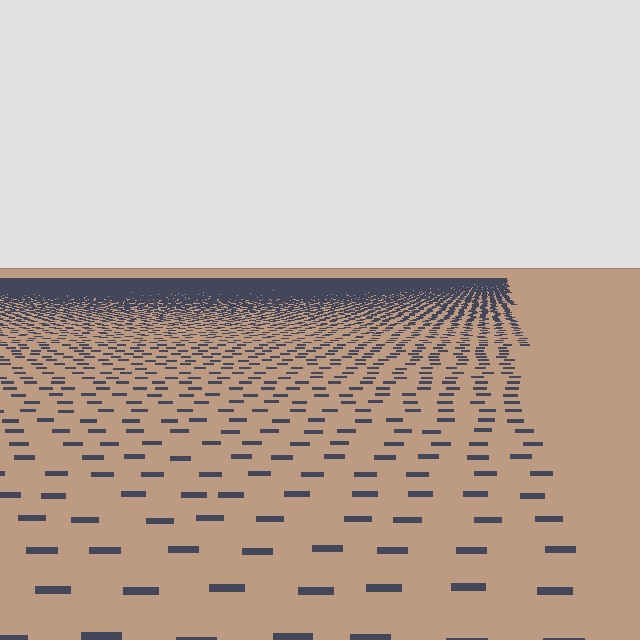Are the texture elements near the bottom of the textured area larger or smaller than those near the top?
Larger. Near the bottom, elements are closer to the viewer and appear at a bigger on-screen size.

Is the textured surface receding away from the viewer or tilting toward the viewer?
The surface is receding away from the viewer. Texture elements get smaller and denser toward the top.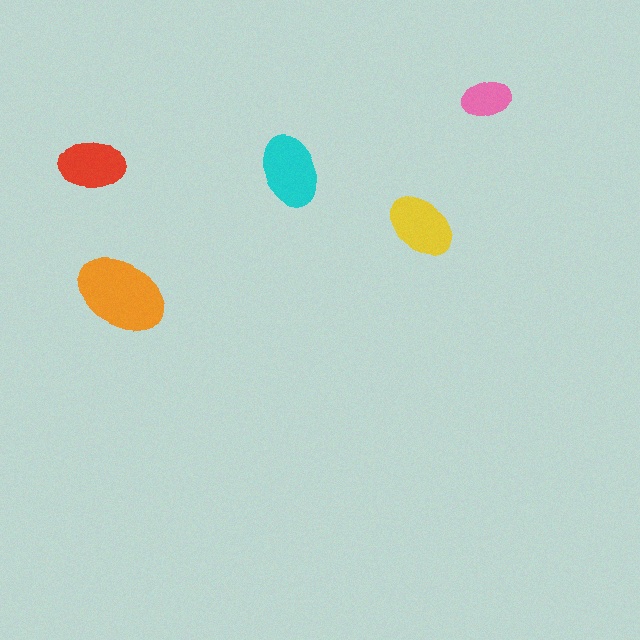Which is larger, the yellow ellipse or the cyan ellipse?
The cyan one.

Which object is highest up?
The pink ellipse is topmost.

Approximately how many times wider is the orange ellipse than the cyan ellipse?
About 1.5 times wider.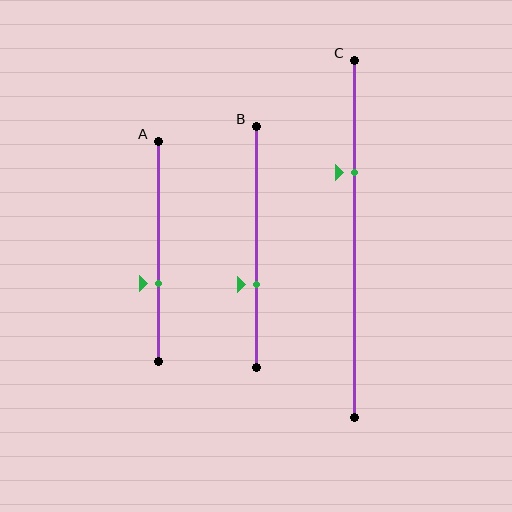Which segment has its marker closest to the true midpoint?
Segment A has its marker closest to the true midpoint.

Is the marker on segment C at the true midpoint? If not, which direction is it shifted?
No, the marker on segment C is shifted upward by about 19% of the segment length.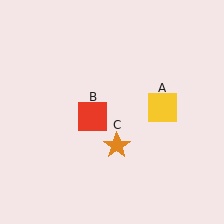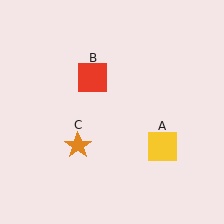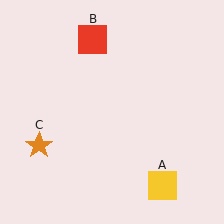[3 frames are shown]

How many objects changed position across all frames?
3 objects changed position: yellow square (object A), red square (object B), orange star (object C).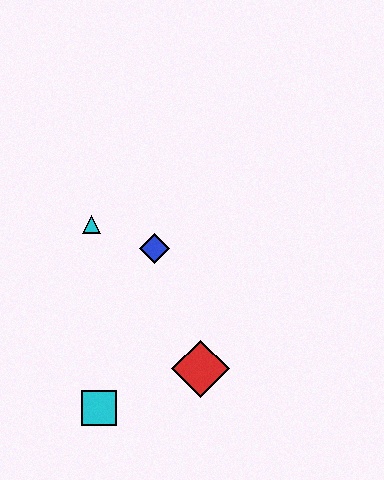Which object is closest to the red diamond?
The cyan square is closest to the red diamond.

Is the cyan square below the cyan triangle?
Yes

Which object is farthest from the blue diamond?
The cyan square is farthest from the blue diamond.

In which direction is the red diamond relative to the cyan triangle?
The red diamond is below the cyan triangle.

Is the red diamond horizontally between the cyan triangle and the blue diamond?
No